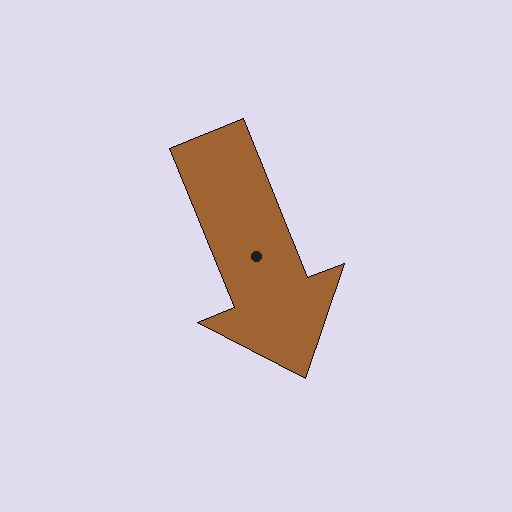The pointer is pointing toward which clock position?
Roughly 5 o'clock.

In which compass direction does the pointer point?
South.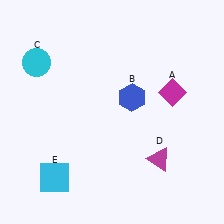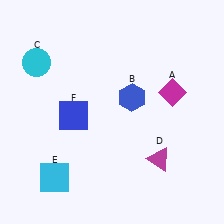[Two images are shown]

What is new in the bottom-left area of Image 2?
A blue square (F) was added in the bottom-left area of Image 2.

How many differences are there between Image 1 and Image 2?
There is 1 difference between the two images.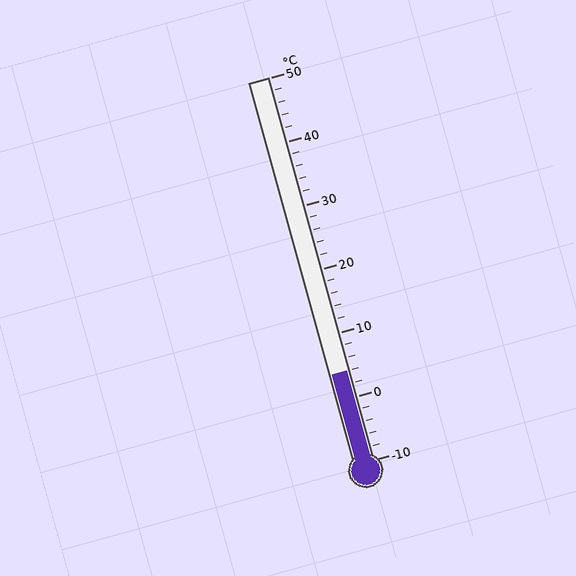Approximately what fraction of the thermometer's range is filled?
The thermometer is filled to approximately 25% of its range.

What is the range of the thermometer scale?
The thermometer scale ranges from -10°C to 50°C.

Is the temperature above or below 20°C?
The temperature is below 20°C.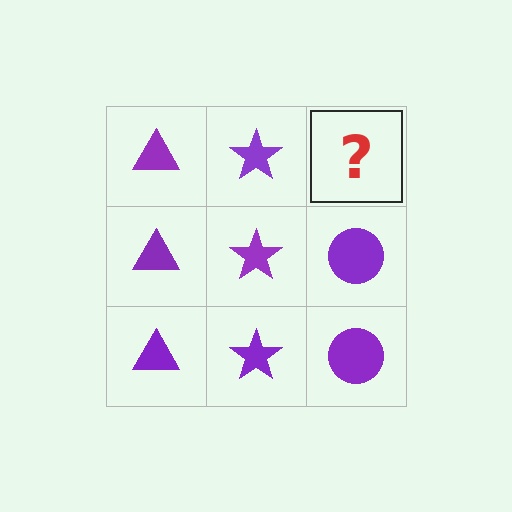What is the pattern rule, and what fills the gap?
The rule is that each column has a consistent shape. The gap should be filled with a purple circle.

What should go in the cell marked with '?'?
The missing cell should contain a purple circle.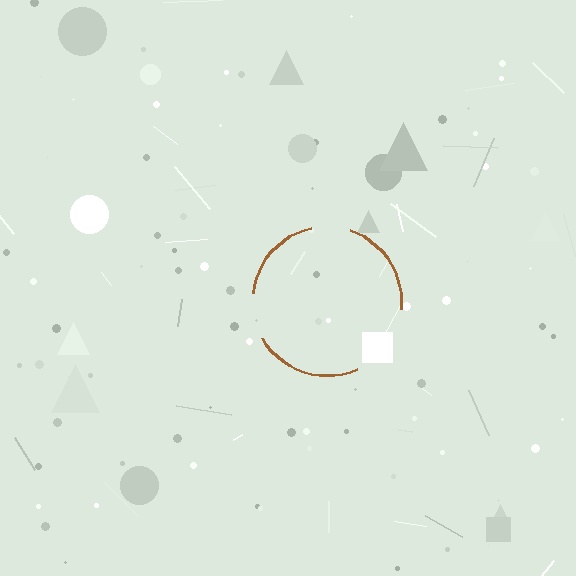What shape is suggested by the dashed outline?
The dashed outline suggests a circle.